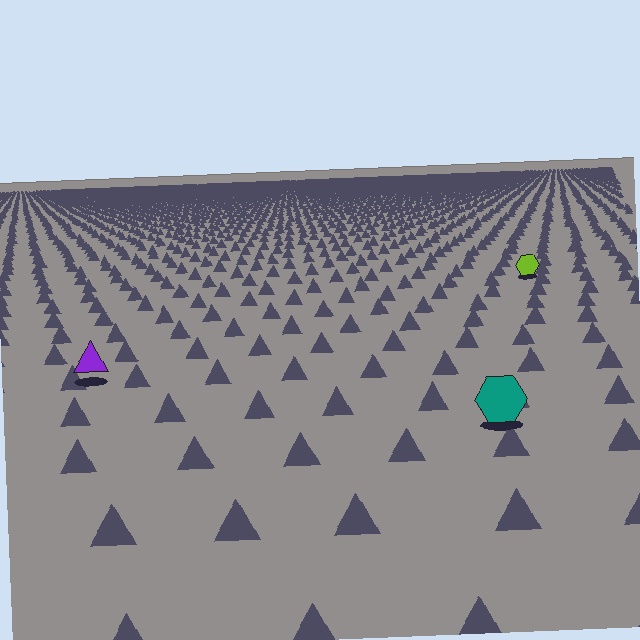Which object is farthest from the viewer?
The lime hexagon is farthest from the viewer. It appears smaller and the ground texture around it is denser.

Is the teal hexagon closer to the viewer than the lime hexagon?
Yes. The teal hexagon is closer — you can tell from the texture gradient: the ground texture is coarser near it.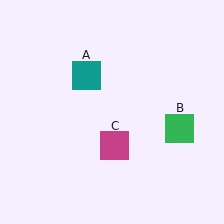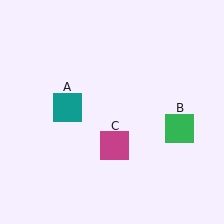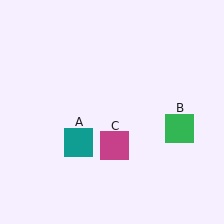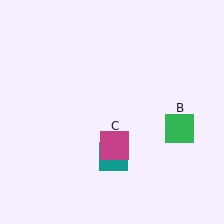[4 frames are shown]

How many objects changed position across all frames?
1 object changed position: teal square (object A).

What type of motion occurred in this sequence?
The teal square (object A) rotated counterclockwise around the center of the scene.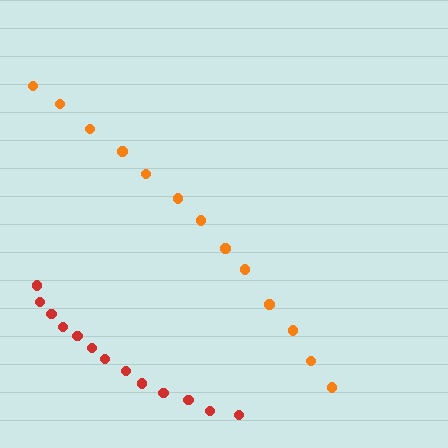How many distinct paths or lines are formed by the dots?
There are 2 distinct paths.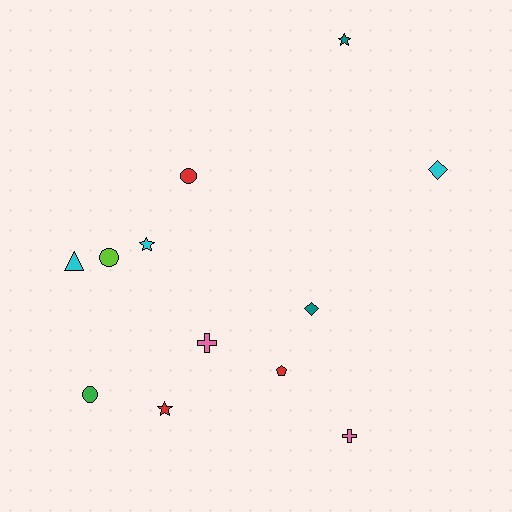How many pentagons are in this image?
There is 1 pentagon.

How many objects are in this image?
There are 12 objects.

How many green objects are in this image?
There is 1 green object.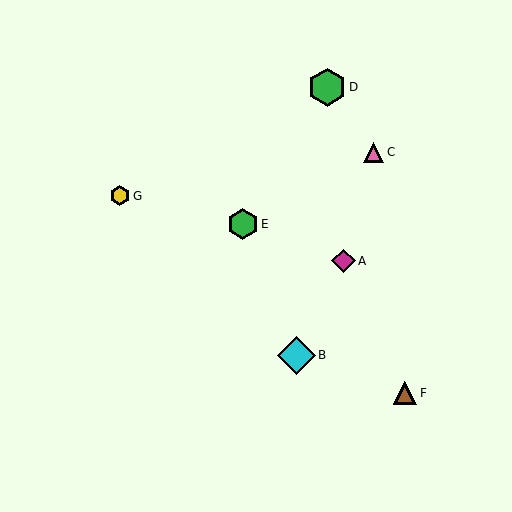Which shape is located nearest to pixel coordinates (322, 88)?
The green hexagon (labeled D) at (327, 87) is nearest to that location.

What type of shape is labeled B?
Shape B is a cyan diamond.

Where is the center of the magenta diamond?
The center of the magenta diamond is at (343, 261).